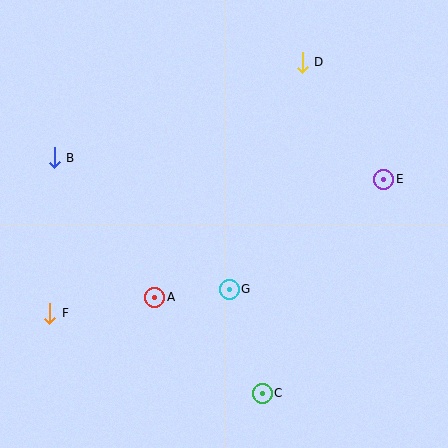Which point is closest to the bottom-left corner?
Point F is closest to the bottom-left corner.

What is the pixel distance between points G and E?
The distance between G and E is 190 pixels.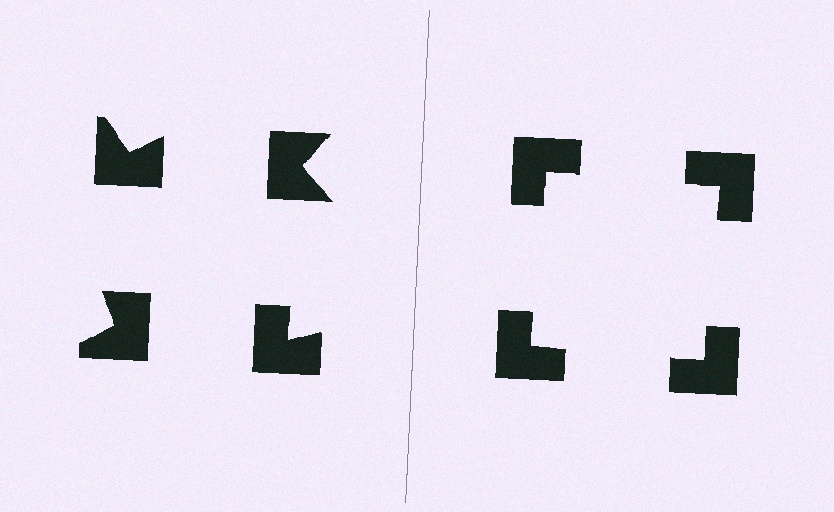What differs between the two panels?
The notched squares are positioned identically on both sides; only the wedge orientations differ. On the right they align to a square; on the left they are misaligned.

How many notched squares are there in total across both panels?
8 — 4 on each side.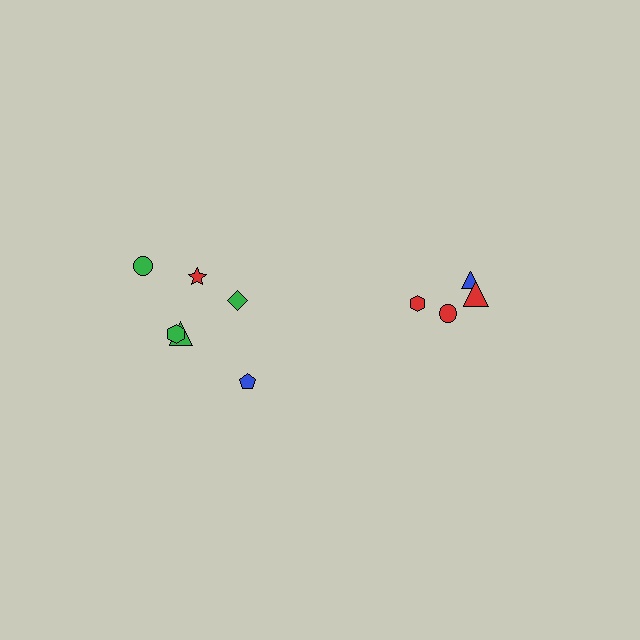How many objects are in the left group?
There are 6 objects.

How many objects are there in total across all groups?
There are 10 objects.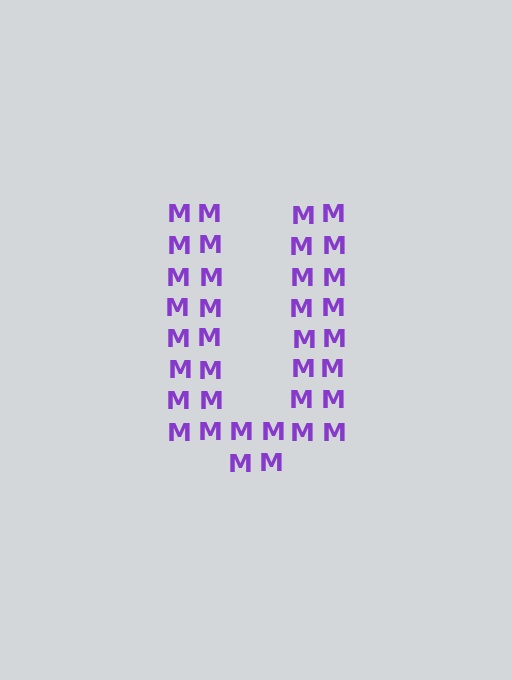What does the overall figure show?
The overall figure shows the letter U.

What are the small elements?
The small elements are letter M's.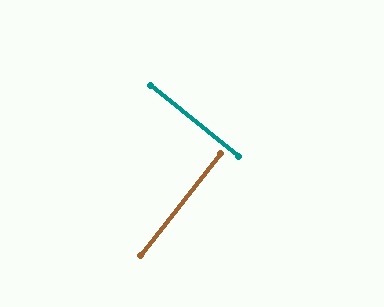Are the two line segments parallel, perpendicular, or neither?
Perpendicular — they meet at approximately 89°.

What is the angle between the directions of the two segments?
Approximately 89 degrees.